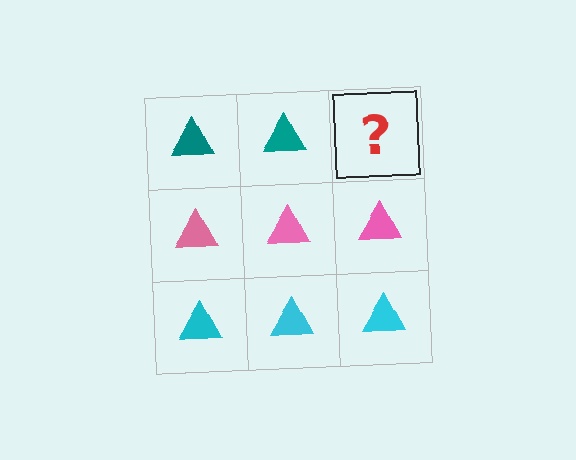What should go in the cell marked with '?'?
The missing cell should contain a teal triangle.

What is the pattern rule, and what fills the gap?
The rule is that each row has a consistent color. The gap should be filled with a teal triangle.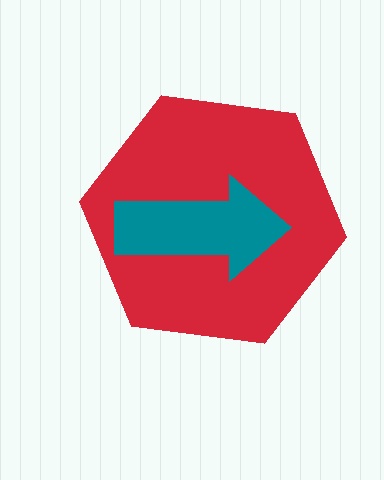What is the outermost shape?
The red hexagon.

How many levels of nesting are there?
2.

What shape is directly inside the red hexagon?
The teal arrow.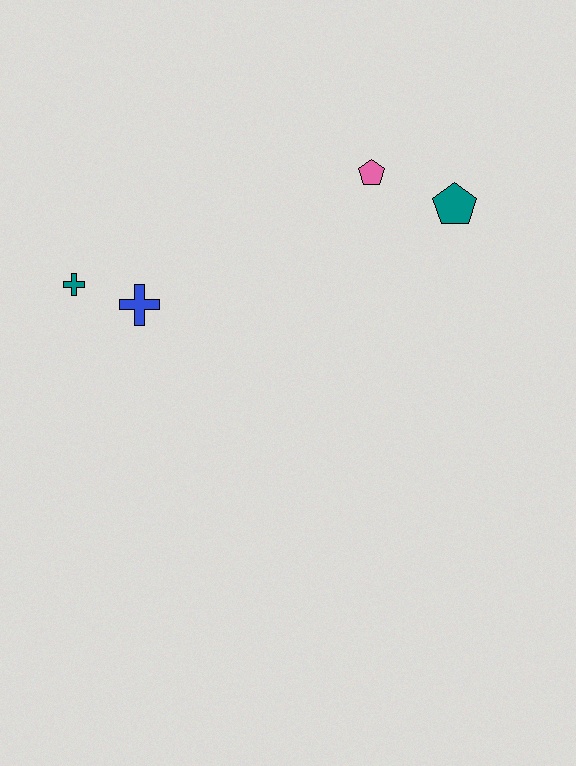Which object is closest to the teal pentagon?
The pink pentagon is closest to the teal pentagon.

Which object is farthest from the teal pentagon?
The teal cross is farthest from the teal pentagon.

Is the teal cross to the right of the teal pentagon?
No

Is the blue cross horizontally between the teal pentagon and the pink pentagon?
No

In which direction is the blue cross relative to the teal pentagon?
The blue cross is to the left of the teal pentagon.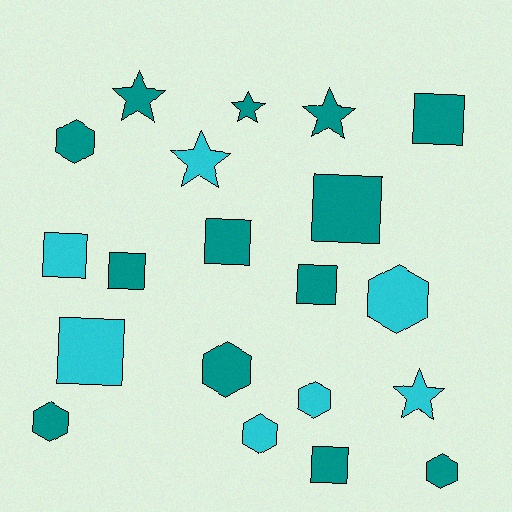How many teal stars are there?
There are 3 teal stars.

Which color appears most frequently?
Teal, with 13 objects.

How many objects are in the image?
There are 20 objects.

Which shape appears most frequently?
Square, with 8 objects.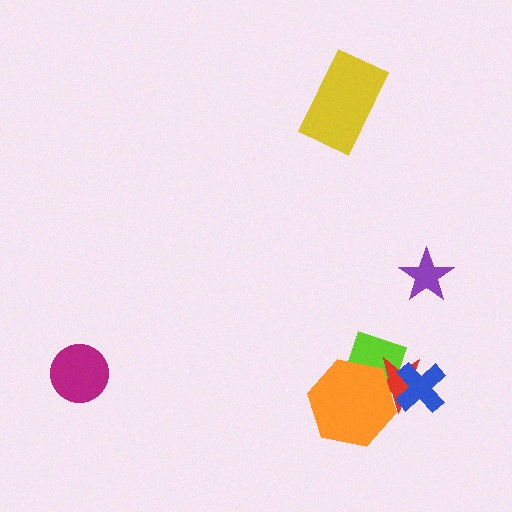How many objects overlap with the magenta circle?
0 objects overlap with the magenta circle.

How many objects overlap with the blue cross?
2 objects overlap with the blue cross.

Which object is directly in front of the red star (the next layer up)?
The blue cross is directly in front of the red star.